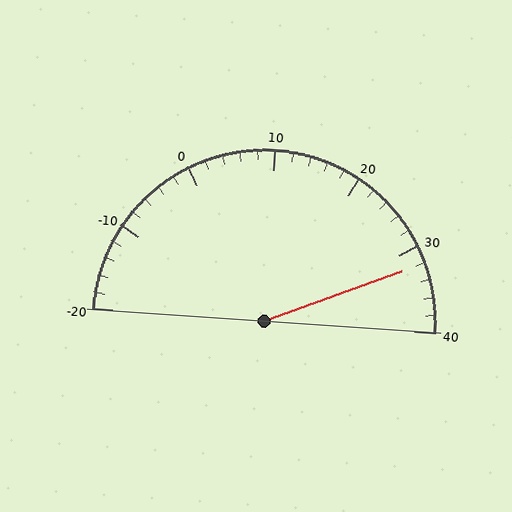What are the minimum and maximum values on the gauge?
The gauge ranges from -20 to 40.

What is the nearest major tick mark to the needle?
The nearest major tick mark is 30.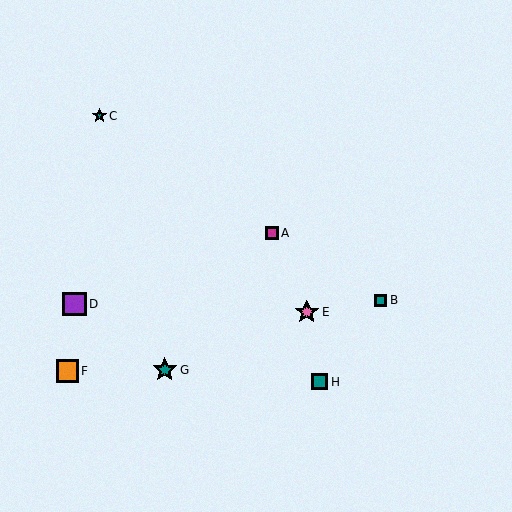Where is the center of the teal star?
The center of the teal star is at (165, 370).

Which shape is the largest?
The pink star (labeled E) is the largest.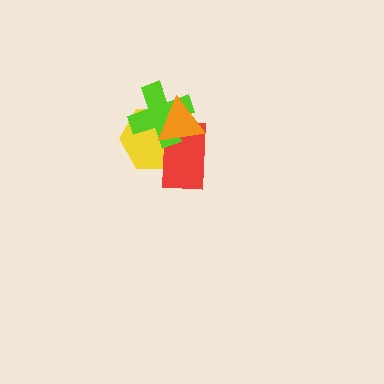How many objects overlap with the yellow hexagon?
3 objects overlap with the yellow hexagon.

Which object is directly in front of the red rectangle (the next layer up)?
The lime cross is directly in front of the red rectangle.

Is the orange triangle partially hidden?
No, no other shape covers it.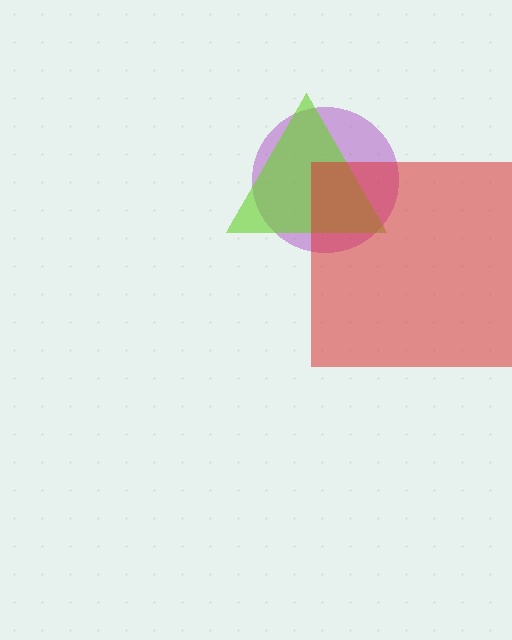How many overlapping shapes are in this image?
There are 3 overlapping shapes in the image.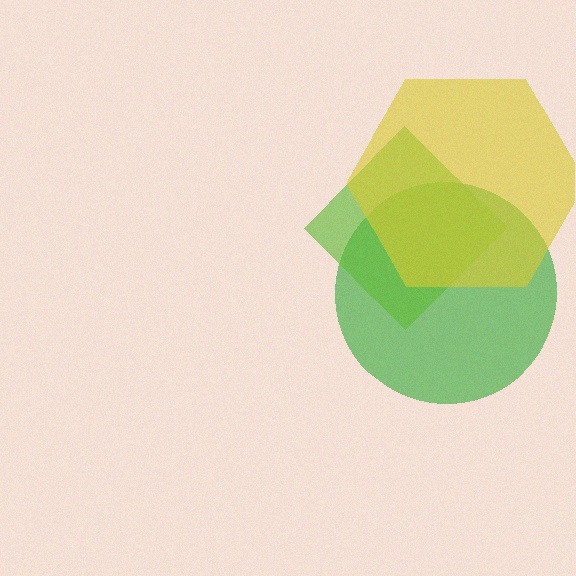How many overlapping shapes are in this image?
There are 3 overlapping shapes in the image.